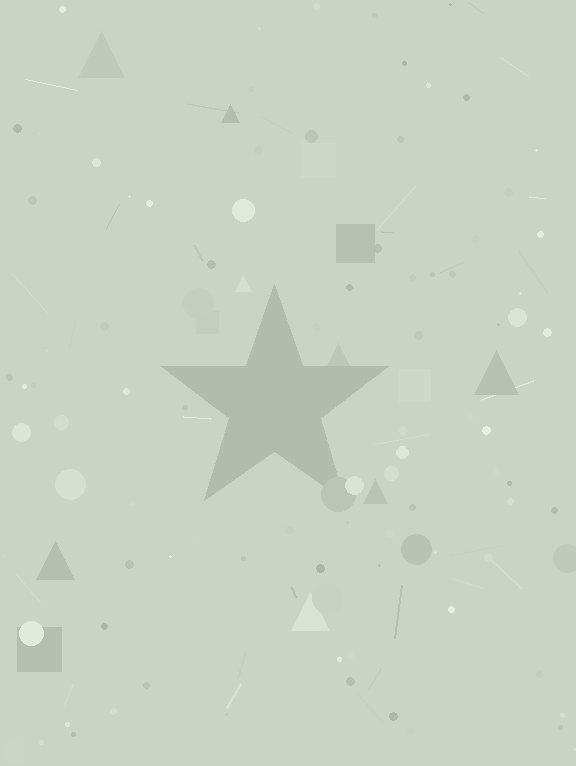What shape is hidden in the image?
A star is hidden in the image.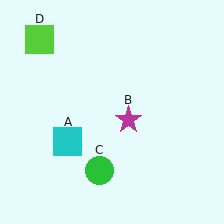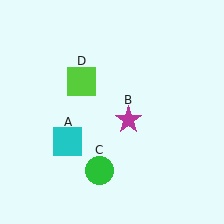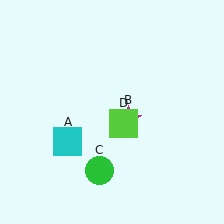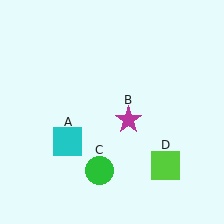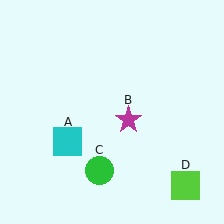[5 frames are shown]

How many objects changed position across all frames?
1 object changed position: lime square (object D).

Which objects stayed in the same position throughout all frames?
Cyan square (object A) and magenta star (object B) and green circle (object C) remained stationary.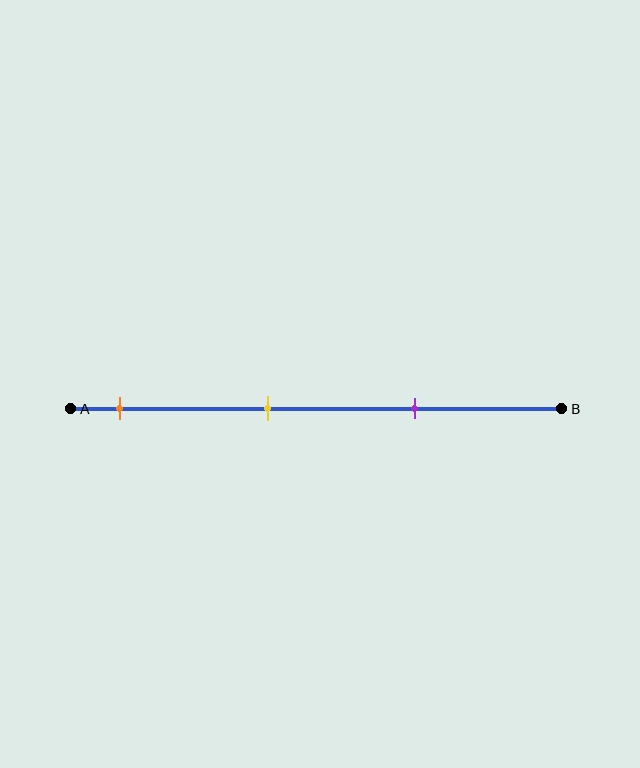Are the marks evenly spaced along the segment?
Yes, the marks are approximately evenly spaced.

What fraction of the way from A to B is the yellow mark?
The yellow mark is approximately 40% (0.4) of the way from A to B.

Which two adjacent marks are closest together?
The yellow and purple marks are the closest adjacent pair.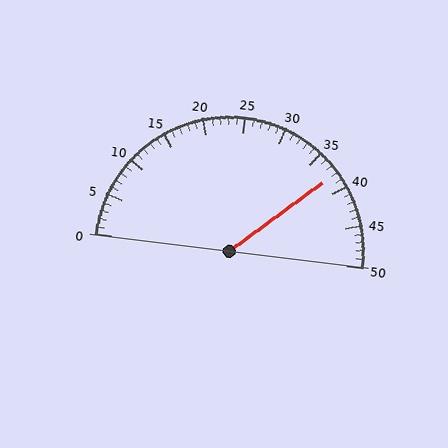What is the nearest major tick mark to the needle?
The nearest major tick mark is 40.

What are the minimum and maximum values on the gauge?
The gauge ranges from 0 to 50.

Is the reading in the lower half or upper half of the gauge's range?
The reading is in the upper half of the range (0 to 50).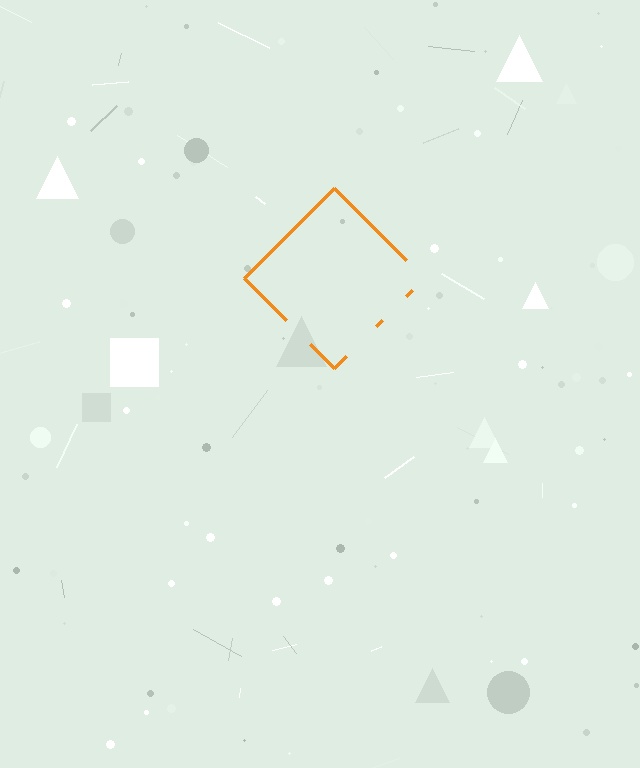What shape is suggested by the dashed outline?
The dashed outline suggests a diamond.